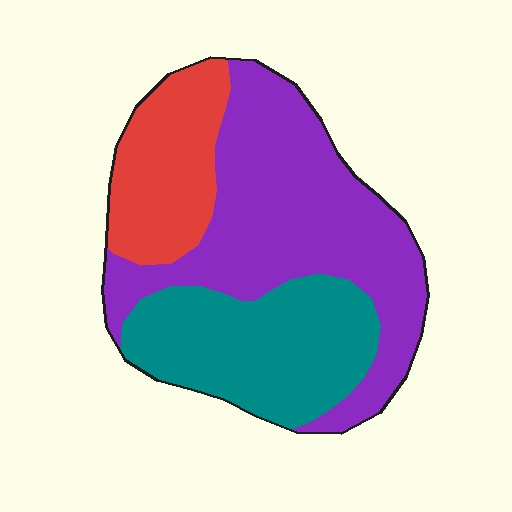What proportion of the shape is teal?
Teal covers about 30% of the shape.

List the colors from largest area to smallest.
From largest to smallest: purple, teal, red.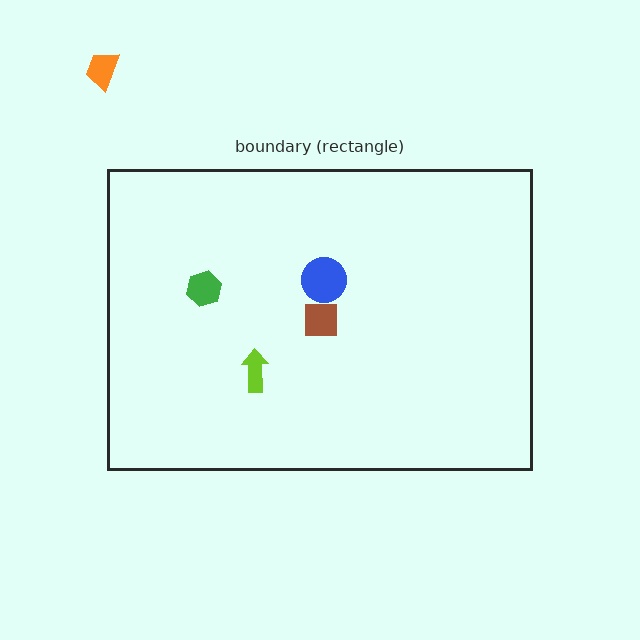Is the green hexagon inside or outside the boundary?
Inside.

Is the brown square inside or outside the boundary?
Inside.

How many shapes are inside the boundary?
4 inside, 1 outside.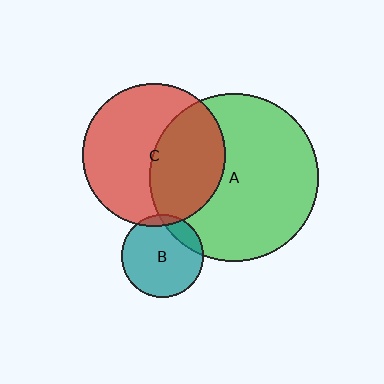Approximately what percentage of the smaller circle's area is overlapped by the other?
Approximately 15%.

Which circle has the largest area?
Circle A (green).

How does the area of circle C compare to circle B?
Approximately 3.0 times.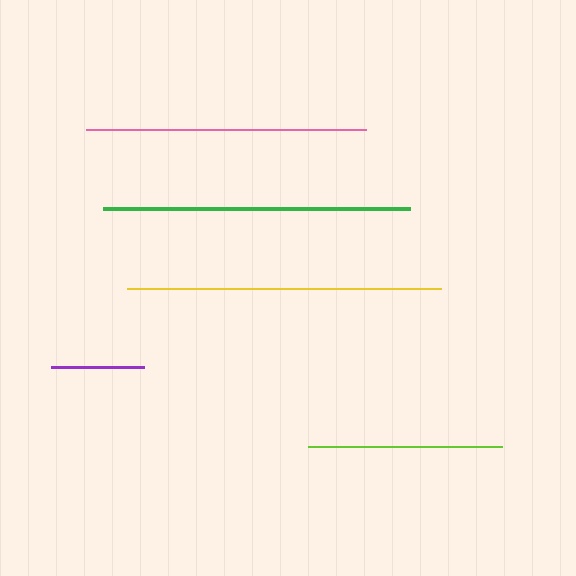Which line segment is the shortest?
The purple line is the shortest at approximately 94 pixels.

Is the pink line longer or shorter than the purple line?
The pink line is longer than the purple line.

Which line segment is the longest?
The yellow line is the longest at approximately 314 pixels.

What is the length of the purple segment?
The purple segment is approximately 94 pixels long.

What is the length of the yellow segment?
The yellow segment is approximately 314 pixels long.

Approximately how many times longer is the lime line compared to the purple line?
The lime line is approximately 2.1 times the length of the purple line.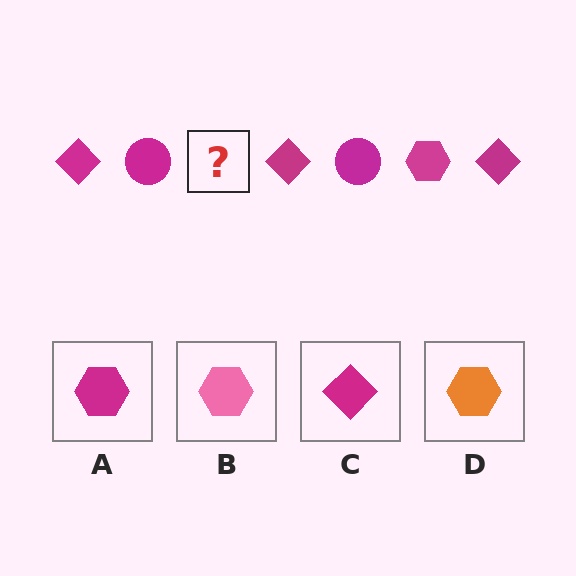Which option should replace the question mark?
Option A.